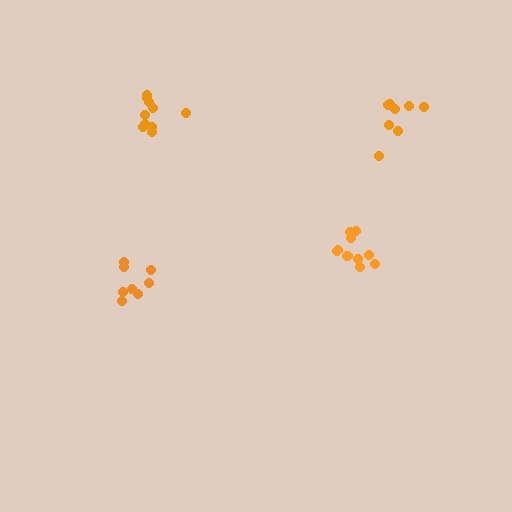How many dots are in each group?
Group 1: 11 dots, Group 2: 10 dots, Group 3: 8 dots, Group 4: 8 dots (37 total).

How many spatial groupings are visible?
There are 4 spatial groupings.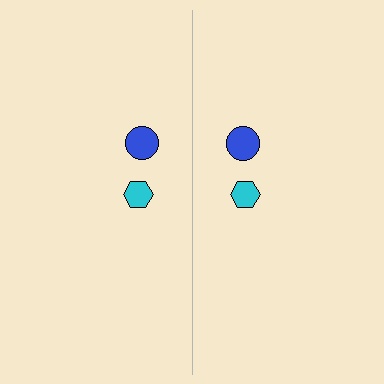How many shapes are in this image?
There are 4 shapes in this image.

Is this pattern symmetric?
Yes, this pattern has bilateral (reflection) symmetry.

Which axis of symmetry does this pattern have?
The pattern has a vertical axis of symmetry running through the center of the image.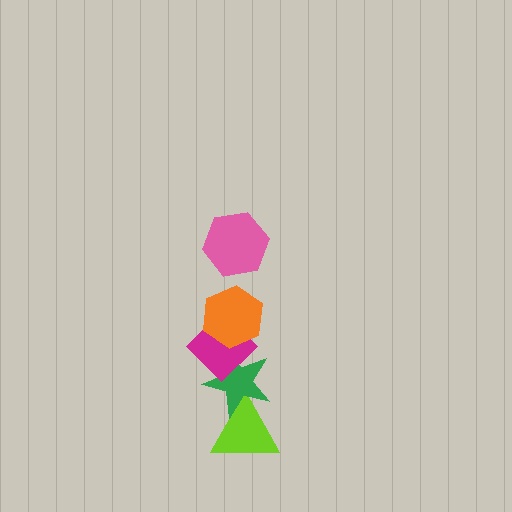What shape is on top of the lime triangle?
The green star is on top of the lime triangle.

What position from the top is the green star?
The green star is 4th from the top.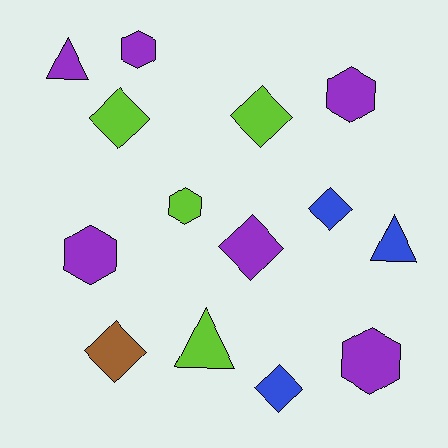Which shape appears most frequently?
Diamond, with 6 objects.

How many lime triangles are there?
There is 1 lime triangle.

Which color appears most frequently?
Purple, with 6 objects.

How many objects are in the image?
There are 14 objects.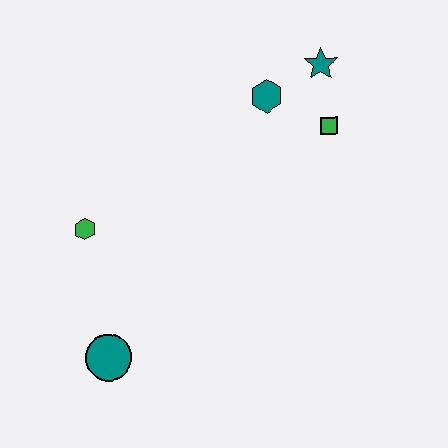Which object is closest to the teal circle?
The green hexagon is closest to the teal circle.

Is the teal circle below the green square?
Yes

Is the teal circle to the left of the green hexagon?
No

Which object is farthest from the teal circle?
The teal star is farthest from the teal circle.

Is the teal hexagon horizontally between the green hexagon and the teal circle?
No